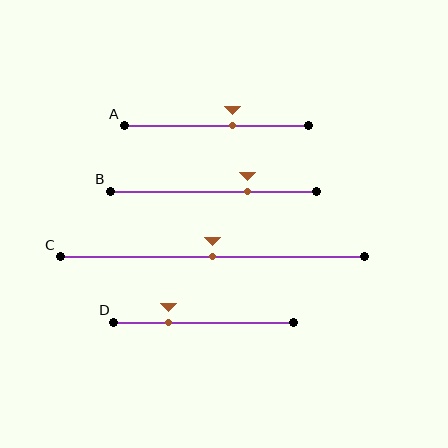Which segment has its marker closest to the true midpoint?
Segment C has its marker closest to the true midpoint.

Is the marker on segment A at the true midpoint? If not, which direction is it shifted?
No, the marker on segment A is shifted to the right by about 9% of the segment length.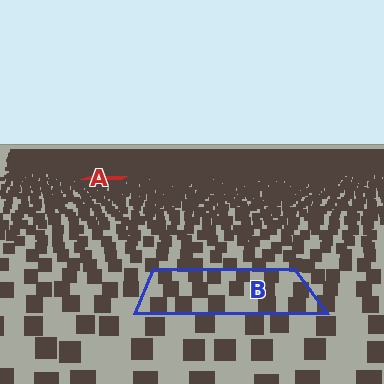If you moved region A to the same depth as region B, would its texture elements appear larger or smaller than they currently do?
They would appear larger. At a closer depth, the same texture elements are projected at a bigger on-screen size.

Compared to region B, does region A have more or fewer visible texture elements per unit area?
Region A has more texture elements per unit area — they are packed more densely because it is farther away.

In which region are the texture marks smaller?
The texture marks are smaller in region A, because it is farther away.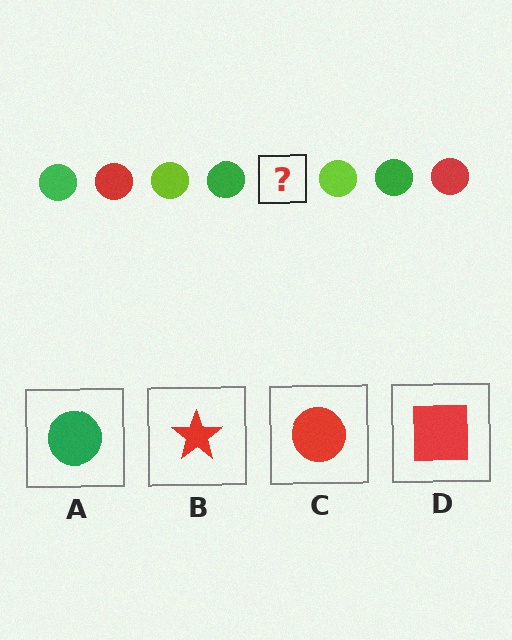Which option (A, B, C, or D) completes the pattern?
C.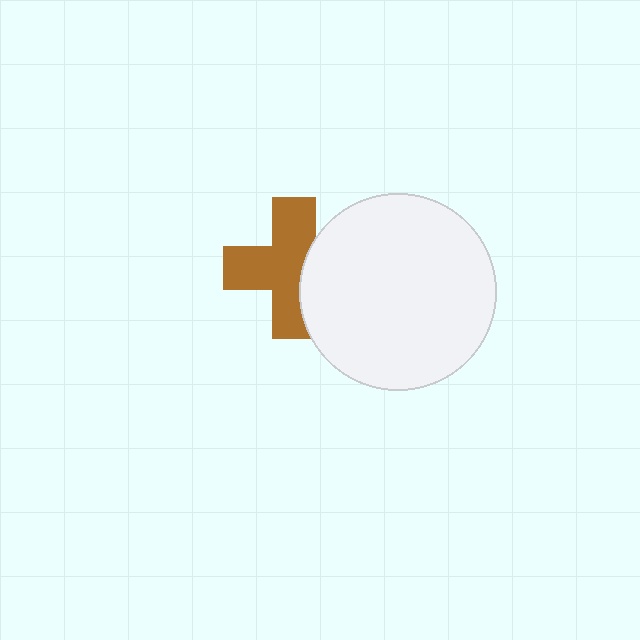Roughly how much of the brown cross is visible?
Most of it is visible (roughly 68%).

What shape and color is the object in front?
The object in front is a white circle.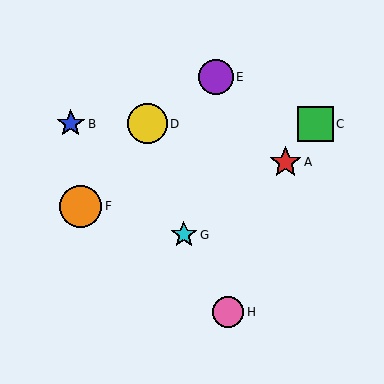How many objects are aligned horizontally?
3 objects (B, C, D) are aligned horizontally.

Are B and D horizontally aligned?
Yes, both are at y≈124.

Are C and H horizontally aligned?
No, C is at y≈124 and H is at y≈312.